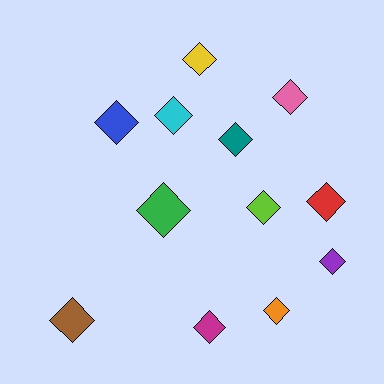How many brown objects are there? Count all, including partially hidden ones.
There is 1 brown object.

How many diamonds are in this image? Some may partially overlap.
There are 12 diamonds.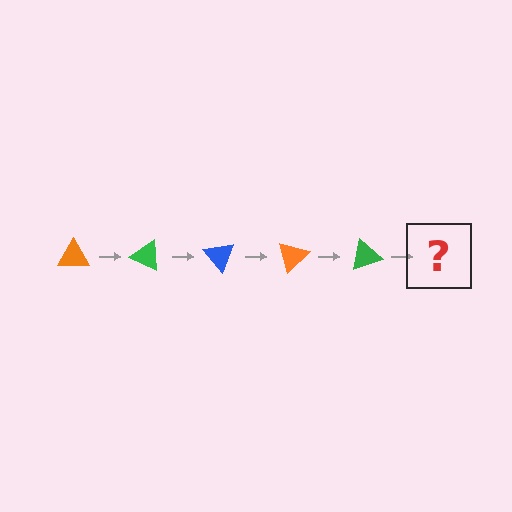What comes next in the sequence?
The next element should be a blue triangle, rotated 125 degrees from the start.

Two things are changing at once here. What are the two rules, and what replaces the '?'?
The two rules are that it rotates 25 degrees each step and the color cycles through orange, green, and blue. The '?' should be a blue triangle, rotated 125 degrees from the start.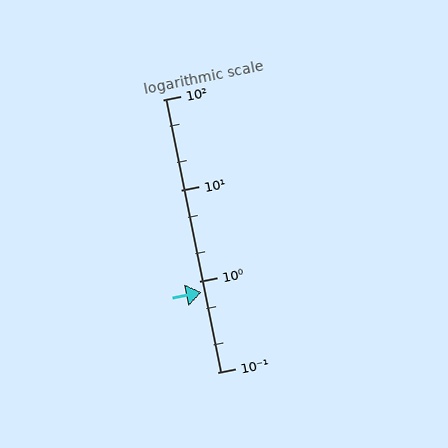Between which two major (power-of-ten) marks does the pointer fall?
The pointer is between 0.1 and 1.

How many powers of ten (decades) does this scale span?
The scale spans 3 decades, from 0.1 to 100.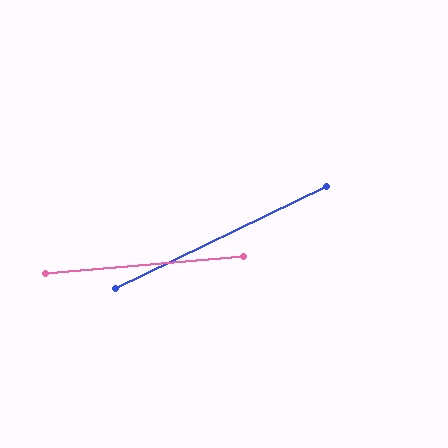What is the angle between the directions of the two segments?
Approximately 21 degrees.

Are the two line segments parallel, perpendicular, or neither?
Neither parallel nor perpendicular — they differ by about 21°.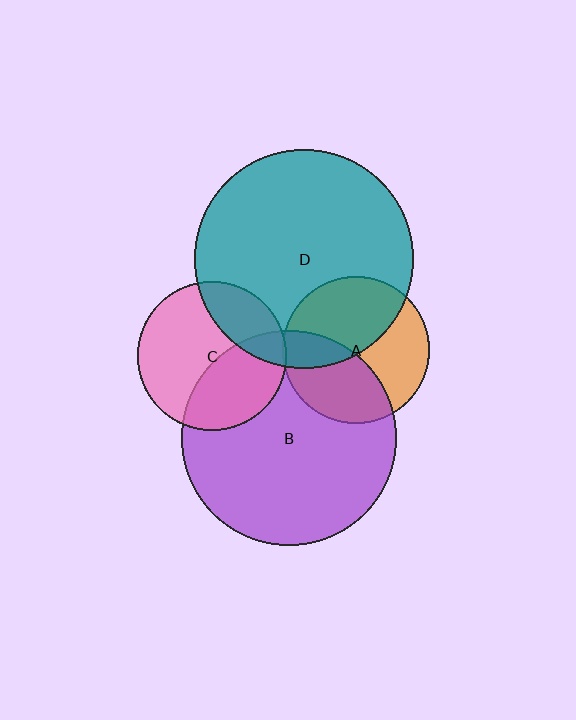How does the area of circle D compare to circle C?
Approximately 2.2 times.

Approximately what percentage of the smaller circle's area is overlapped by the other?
Approximately 40%.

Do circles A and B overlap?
Yes.